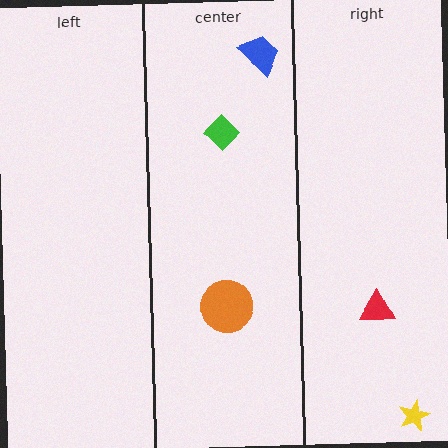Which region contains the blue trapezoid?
The center region.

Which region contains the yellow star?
The right region.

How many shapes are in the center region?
3.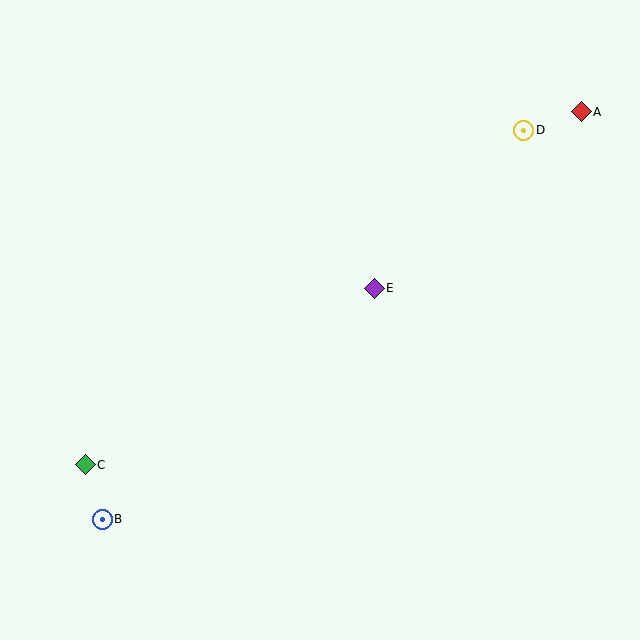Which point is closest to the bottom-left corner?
Point B is closest to the bottom-left corner.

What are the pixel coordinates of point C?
Point C is at (85, 465).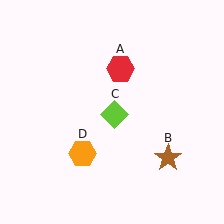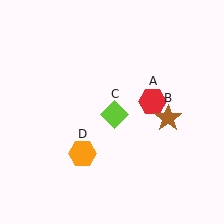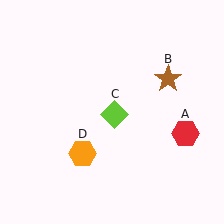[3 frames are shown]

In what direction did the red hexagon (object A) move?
The red hexagon (object A) moved down and to the right.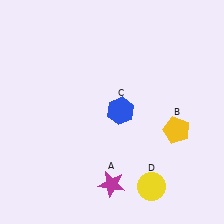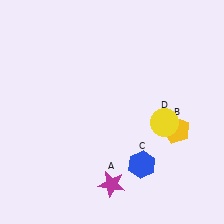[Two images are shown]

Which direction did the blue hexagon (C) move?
The blue hexagon (C) moved down.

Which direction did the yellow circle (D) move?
The yellow circle (D) moved up.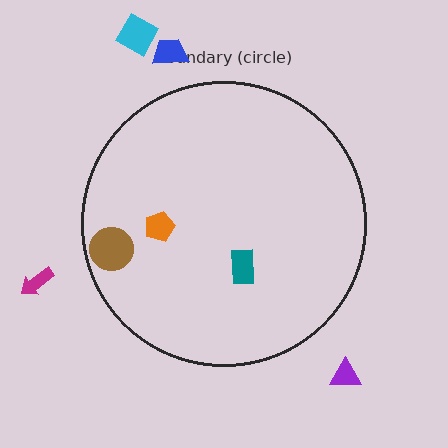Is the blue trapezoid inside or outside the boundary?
Outside.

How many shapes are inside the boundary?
3 inside, 4 outside.